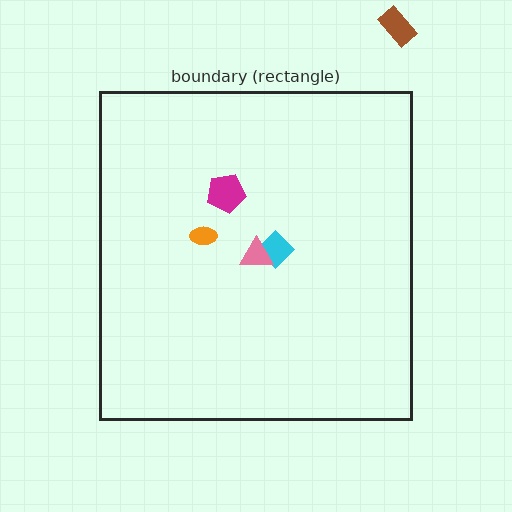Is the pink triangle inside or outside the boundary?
Inside.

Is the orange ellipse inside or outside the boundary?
Inside.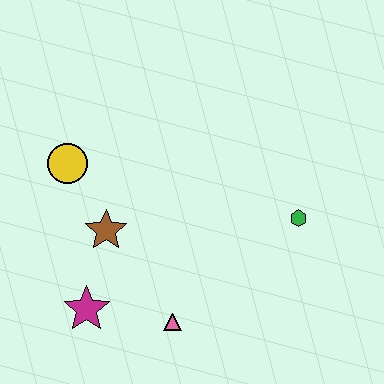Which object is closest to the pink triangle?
The magenta star is closest to the pink triangle.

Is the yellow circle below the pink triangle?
No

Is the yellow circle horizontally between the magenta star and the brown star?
No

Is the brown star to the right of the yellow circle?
Yes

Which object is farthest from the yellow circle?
The green hexagon is farthest from the yellow circle.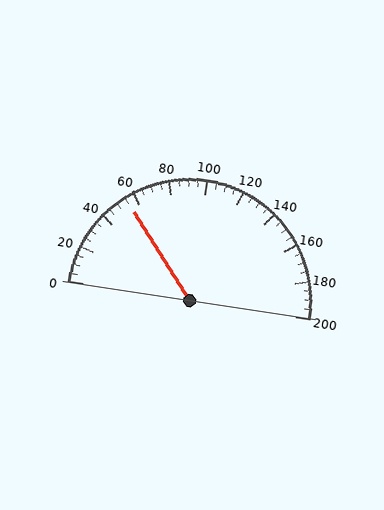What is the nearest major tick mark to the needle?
The nearest major tick mark is 60.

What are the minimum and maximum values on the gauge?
The gauge ranges from 0 to 200.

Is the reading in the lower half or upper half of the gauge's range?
The reading is in the lower half of the range (0 to 200).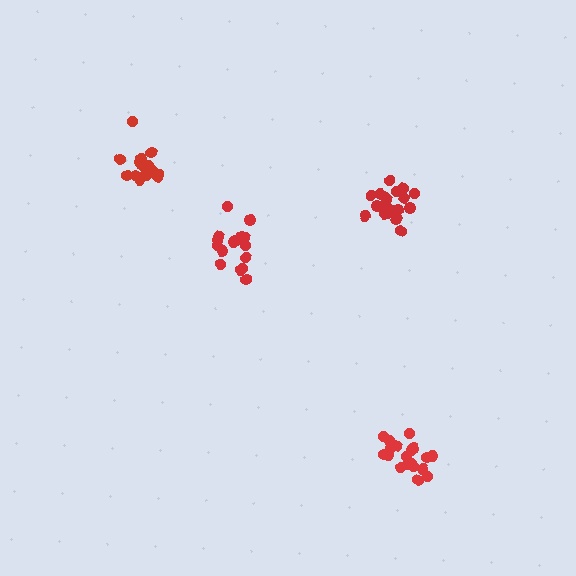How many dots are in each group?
Group 1: 20 dots, Group 2: 17 dots, Group 3: 19 dots, Group 4: 16 dots (72 total).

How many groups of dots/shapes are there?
There are 4 groups.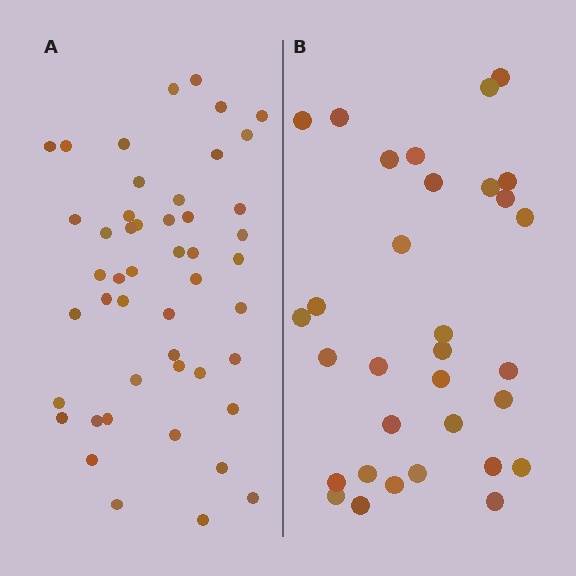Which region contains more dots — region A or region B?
Region A (the left region) has more dots.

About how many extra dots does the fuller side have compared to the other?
Region A has approximately 15 more dots than region B.